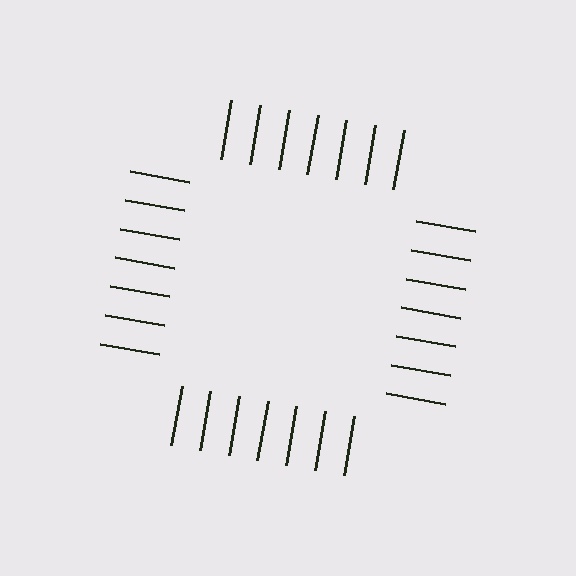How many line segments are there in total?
28 — 7 along each of the 4 edges.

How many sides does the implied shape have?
4 sides — the line-ends trace a square.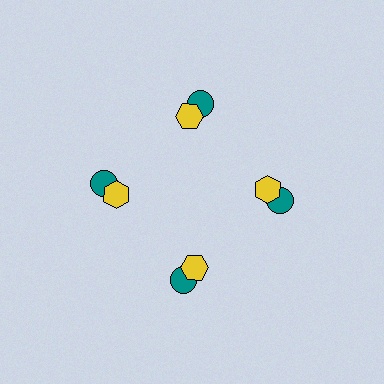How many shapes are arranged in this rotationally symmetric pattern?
There are 8 shapes, arranged in 4 groups of 2.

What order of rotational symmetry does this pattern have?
This pattern has 4-fold rotational symmetry.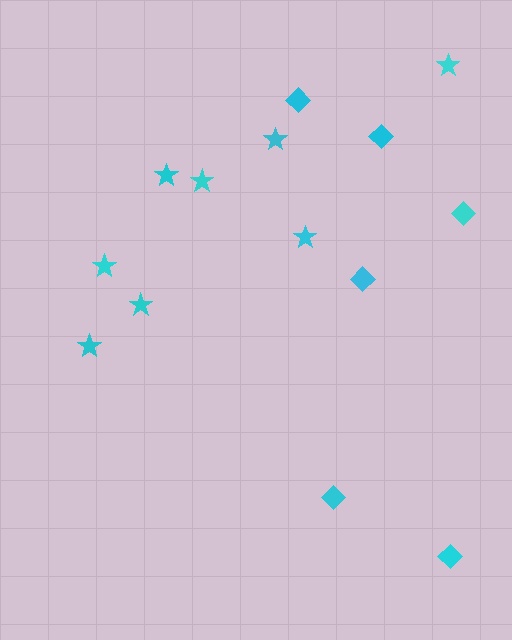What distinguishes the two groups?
There are 2 groups: one group of stars (8) and one group of diamonds (6).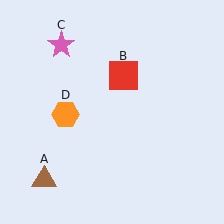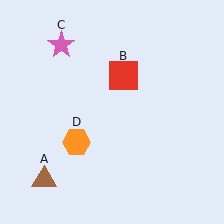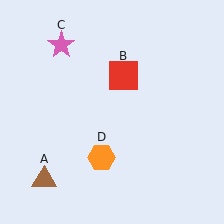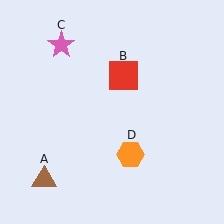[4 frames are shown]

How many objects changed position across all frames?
1 object changed position: orange hexagon (object D).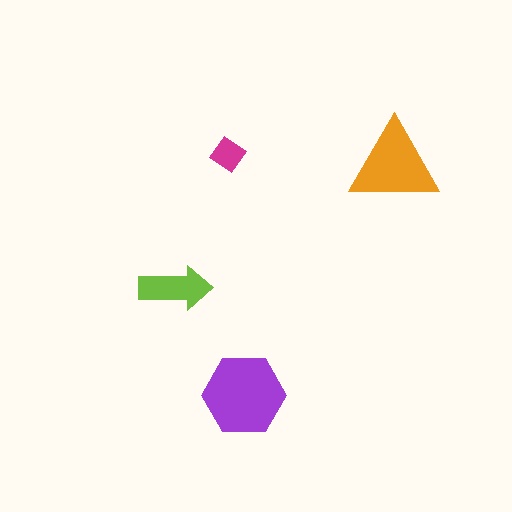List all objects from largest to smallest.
The purple hexagon, the orange triangle, the lime arrow, the magenta diamond.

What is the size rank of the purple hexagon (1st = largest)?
1st.